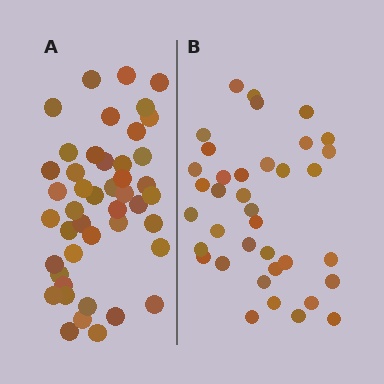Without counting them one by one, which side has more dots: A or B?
Region A (the left region) has more dots.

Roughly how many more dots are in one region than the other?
Region A has roughly 8 or so more dots than region B.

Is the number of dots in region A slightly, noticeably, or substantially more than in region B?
Region A has only slightly more — the two regions are fairly close. The ratio is roughly 1.2 to 1.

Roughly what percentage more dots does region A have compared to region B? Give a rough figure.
About 20% more.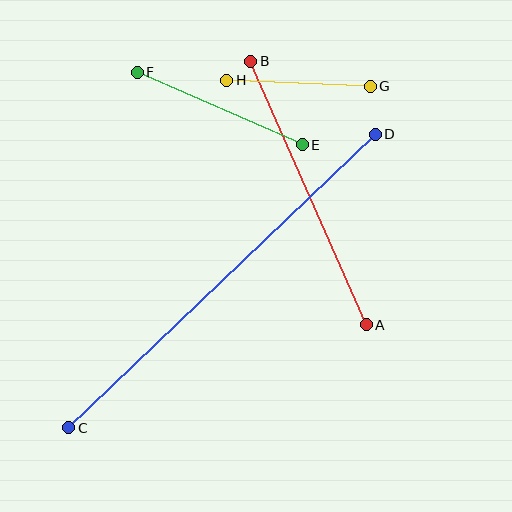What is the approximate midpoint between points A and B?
The midpoint is at approximately (309, 193) pixels.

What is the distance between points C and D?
The distance is approximately 425 pixels.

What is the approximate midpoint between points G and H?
The midpoint is at approximately (298, 83) pixels.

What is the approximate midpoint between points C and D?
The midpoint is at approximately (222, 281) pixels.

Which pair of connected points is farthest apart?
Points C and D are farthest apart.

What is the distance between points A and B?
The distance is approximately 288 pixels.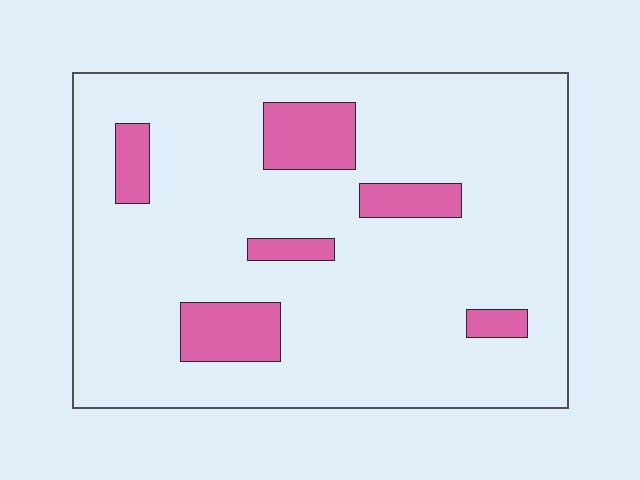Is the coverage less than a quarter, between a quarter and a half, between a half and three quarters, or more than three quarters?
Less than a quarter.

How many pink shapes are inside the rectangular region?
6.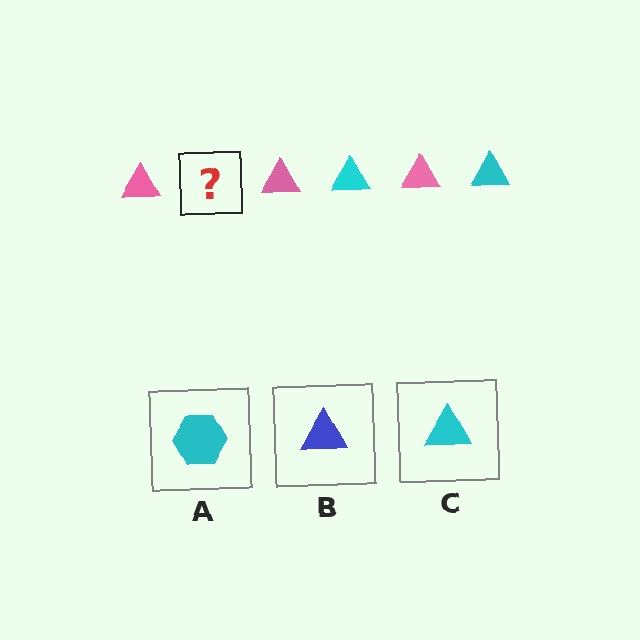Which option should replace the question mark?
Option C.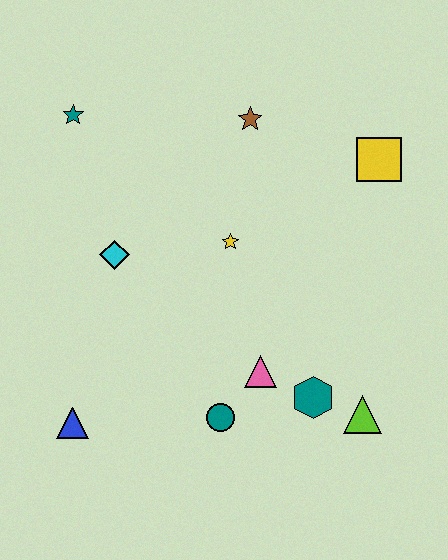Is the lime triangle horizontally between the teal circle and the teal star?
No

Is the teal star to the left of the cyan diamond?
Yes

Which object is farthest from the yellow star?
The blue triangle is farthest from the yellow star.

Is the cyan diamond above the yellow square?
No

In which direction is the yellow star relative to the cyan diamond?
The yellow star is to the right of the cyan diamond.